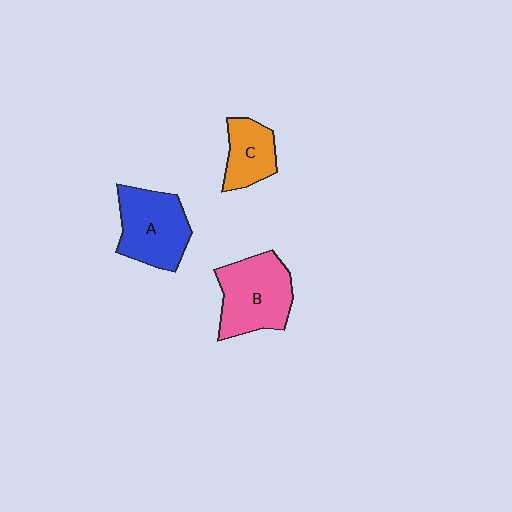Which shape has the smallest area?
Shape C (orange).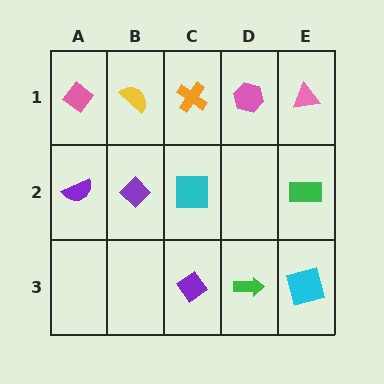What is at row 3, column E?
A cyan square.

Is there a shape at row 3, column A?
No, that cell is empty.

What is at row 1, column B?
A yellow semicircle.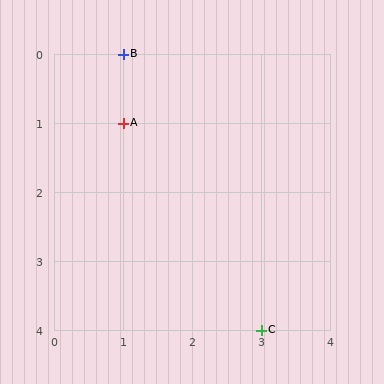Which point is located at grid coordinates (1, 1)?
Point A is at (1, 1).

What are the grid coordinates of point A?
Point A is at grid coordinates (1, 1).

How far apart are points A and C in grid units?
Points A and C are 2 columns and 3 rows apart (about 3.6 grid units diagonally).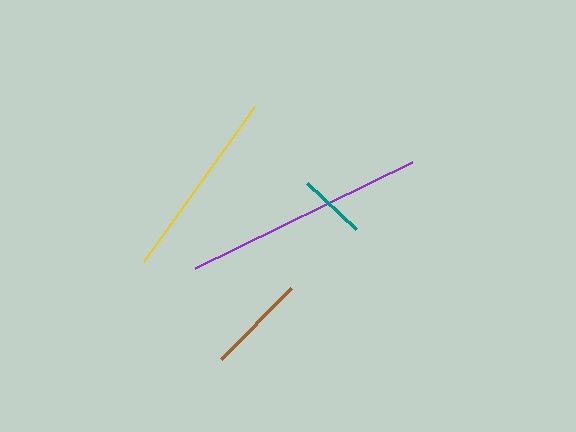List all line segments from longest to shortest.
From longest to shortest: purple, yellow, brown, teal.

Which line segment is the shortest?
The teal line is the shortest at approximately 67 pixels.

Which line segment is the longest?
The purple line is the longest at approximately 242 pixels.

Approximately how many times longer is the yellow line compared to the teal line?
The yellow line is approximately 2.8 times the length of the teal line.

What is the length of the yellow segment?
The yellow segment is approximately 190 pixels long.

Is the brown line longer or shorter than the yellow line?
The yellow line is longer than the brown line.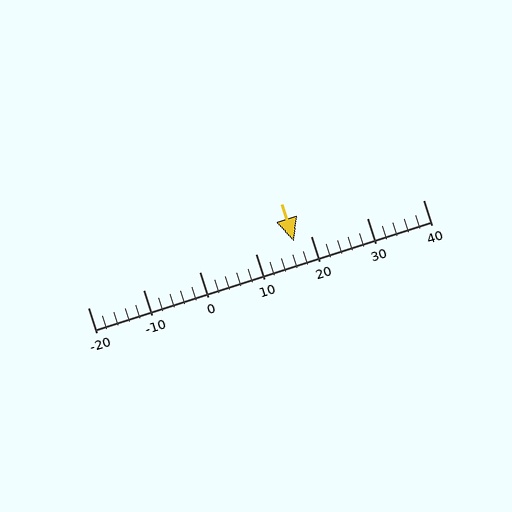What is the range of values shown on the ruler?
The ruler shows values from -20 to 40.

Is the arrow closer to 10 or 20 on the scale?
The arrow is closer to 20.